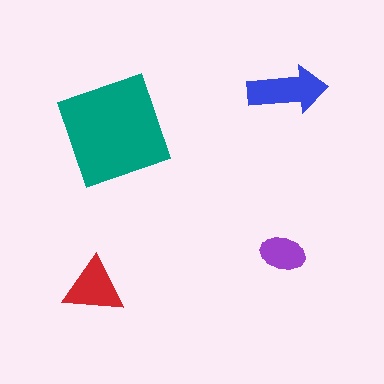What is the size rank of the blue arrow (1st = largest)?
2nd.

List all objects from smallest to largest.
The purple ellipse, the red triangle, the blue arrow, the teal square.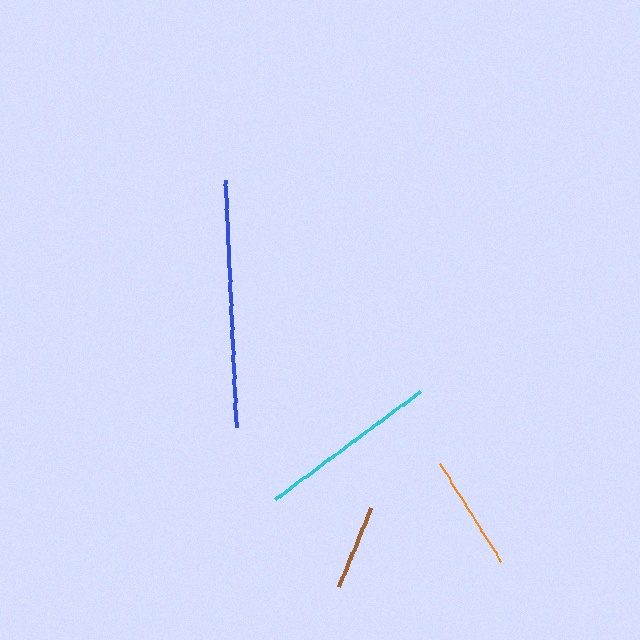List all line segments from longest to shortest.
From longest to shortest: blue, cyan, orange, brown.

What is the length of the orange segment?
The orange segment is approximately 115 pixels long.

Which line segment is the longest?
The blue line is the longest at approximately 247 pixels.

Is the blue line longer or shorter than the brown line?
The blue line is longer than the brown line.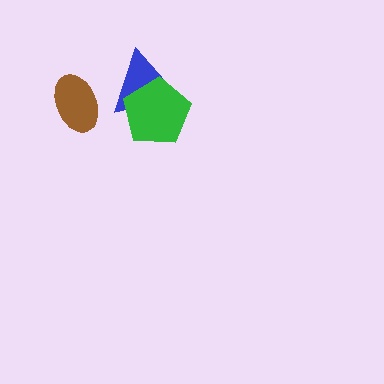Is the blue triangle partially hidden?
Yes, it is partially covered by another shape.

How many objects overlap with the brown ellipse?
0 objects overlap with the brown ellipse.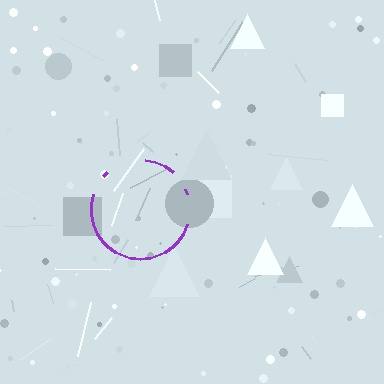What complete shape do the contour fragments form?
The contour fragments form a circle.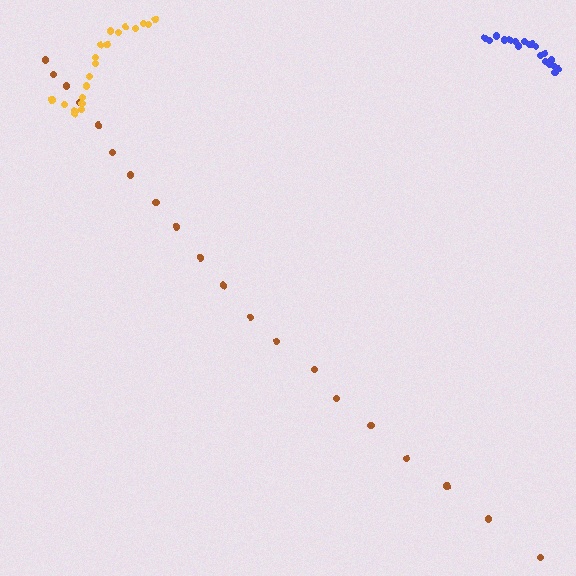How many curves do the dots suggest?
There are 3 distinct paths.